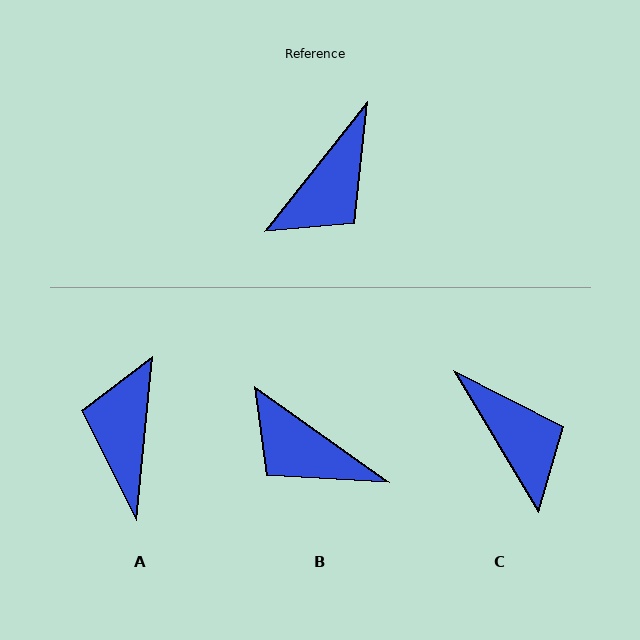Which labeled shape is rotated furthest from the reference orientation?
A, about 147 degrees away.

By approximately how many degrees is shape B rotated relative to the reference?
Approximately 87 degrees clockwise.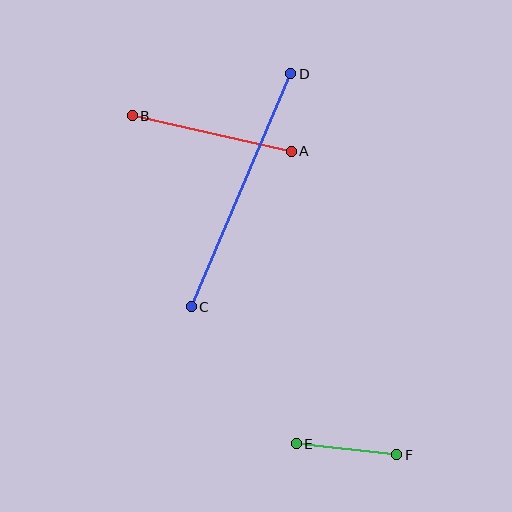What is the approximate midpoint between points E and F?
The midpoint is at approximately (346, 449) pixels.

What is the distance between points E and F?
The distance is approximately 101 pixels.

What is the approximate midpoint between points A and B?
The midpoint is at approximately (212, 134) pixels.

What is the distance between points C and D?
The distance is approximately 254 pixels.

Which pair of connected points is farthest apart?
Points C and D are farthest apart.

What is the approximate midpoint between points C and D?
The midpoint is at approximately (241, 190) pixels.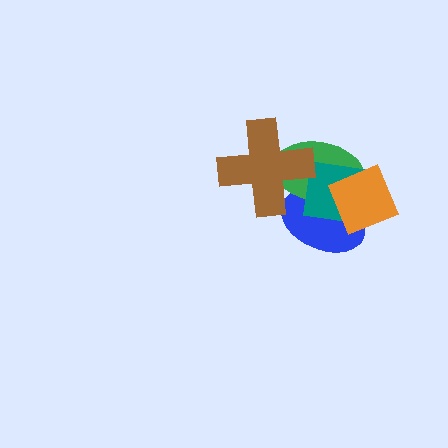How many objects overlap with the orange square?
3 objects overlap with the orange square.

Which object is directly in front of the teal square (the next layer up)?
The orange square is directly in front of the teal square.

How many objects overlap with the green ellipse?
4 objects overlap with the green ellipse.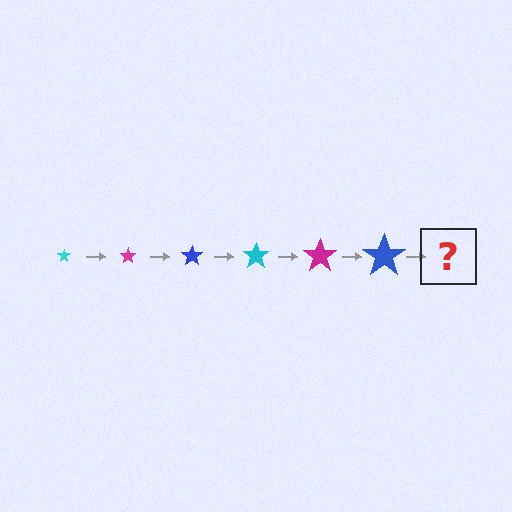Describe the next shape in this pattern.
It should be a cyan star, larger than the previous one.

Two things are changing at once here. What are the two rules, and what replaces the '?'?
The two rules are that the star grows larger each step and the color cycles through cyan, magenta, and blue. The '?' should be a cyan star, larger than the previous one.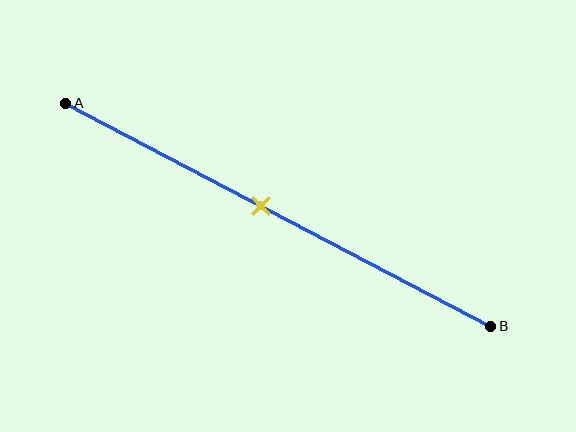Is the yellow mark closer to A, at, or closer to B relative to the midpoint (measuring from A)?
The yellow mark is closer to point A than the midpoint of segment AB.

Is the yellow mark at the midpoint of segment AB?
No, the mark is at about 45% from A, not at the 50% midpoint.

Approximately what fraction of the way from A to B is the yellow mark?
The yellow mark is approximately 45% of the way from A to B.